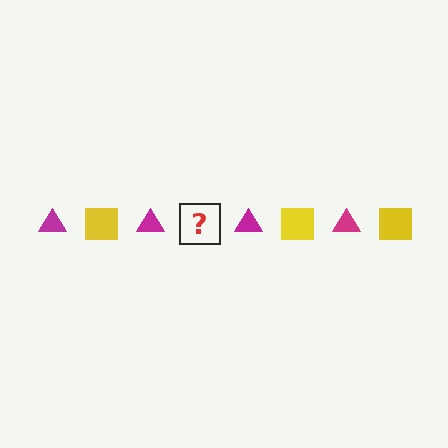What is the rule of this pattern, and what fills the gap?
The rule is that the pattern alternates between magenta triangle and yellow square. The gap should be filled with a yellow square.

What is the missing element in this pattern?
The missing element is a yellow square.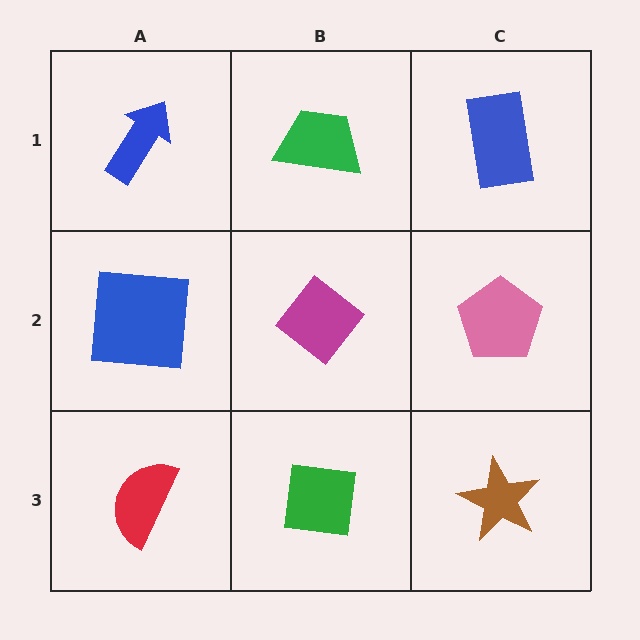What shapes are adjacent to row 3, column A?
A blue square (row 2, column A), a green square (row 3, column B).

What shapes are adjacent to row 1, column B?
A magenta diamond (row 2, column B), a blue arrow (row 1, column A), a blue rectangle (row 1, column C).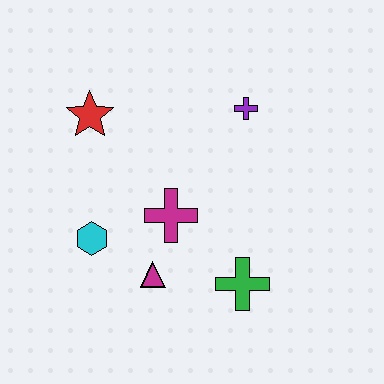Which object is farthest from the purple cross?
The cyan hexagon is farthest from the purple cross.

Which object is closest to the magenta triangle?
The magenta cross is closest to the magenta triangle.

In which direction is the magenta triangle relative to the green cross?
The magenta triangle is to the left of the green cross.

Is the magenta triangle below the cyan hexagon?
Yes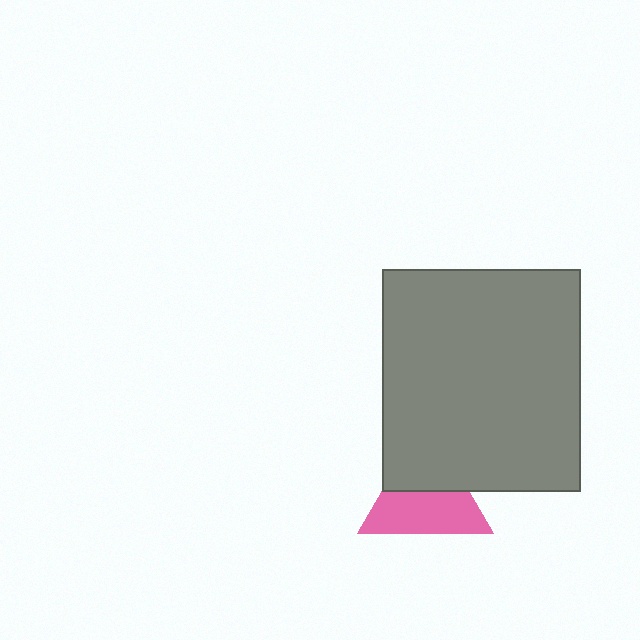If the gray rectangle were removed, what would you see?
You would see the complete pink triangle.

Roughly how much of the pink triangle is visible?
About half of it is visible (roughly 59%).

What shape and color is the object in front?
The object in front is a gray rectangle.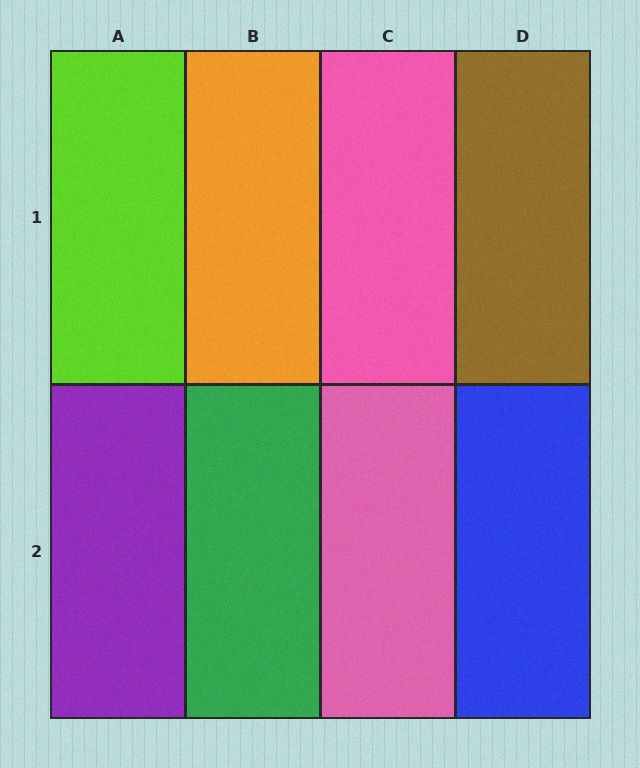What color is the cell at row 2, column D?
Blue.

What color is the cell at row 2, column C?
Pink.